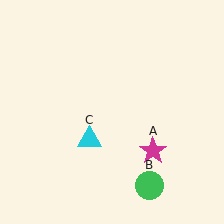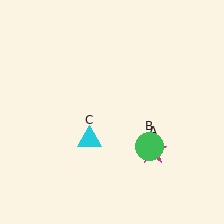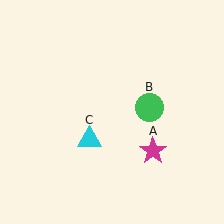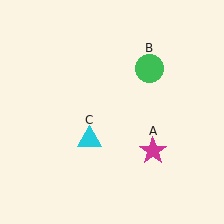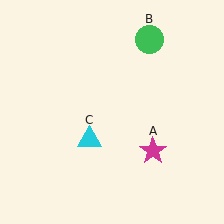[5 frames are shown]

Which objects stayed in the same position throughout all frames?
Magenta star (object A) and cyan triangle (object C) remained stationary.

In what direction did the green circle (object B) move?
The green circle (object B) moved up.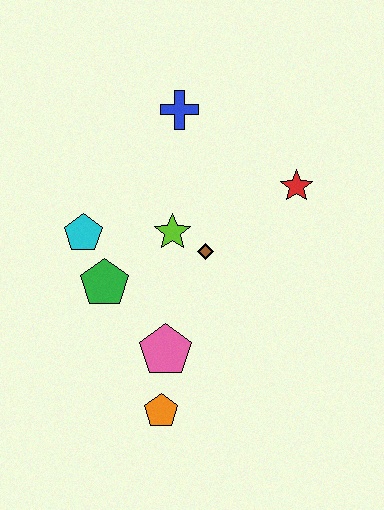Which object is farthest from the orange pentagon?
The blue cross is farthest from the orange pentagon.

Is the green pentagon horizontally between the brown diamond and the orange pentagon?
No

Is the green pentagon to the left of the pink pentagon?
Yes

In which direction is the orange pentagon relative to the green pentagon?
The orange pentagon is below the green pentagon.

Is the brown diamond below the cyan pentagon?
Yes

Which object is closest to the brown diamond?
The lime star is closest to the brown diamond.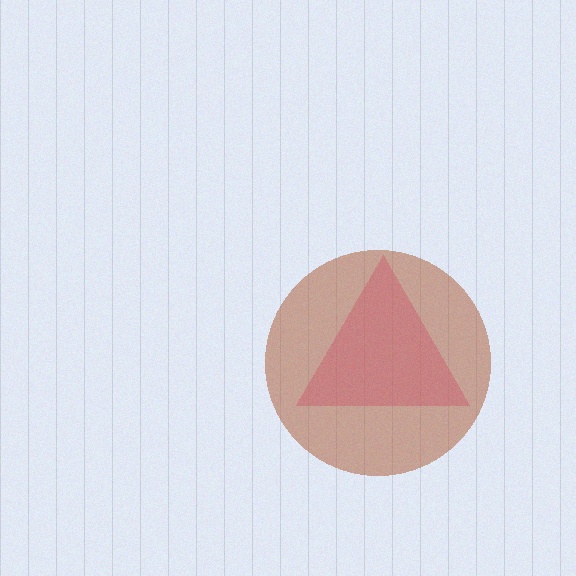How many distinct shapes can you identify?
There are 2 distinct shapes: a pink triangle, a brown circle.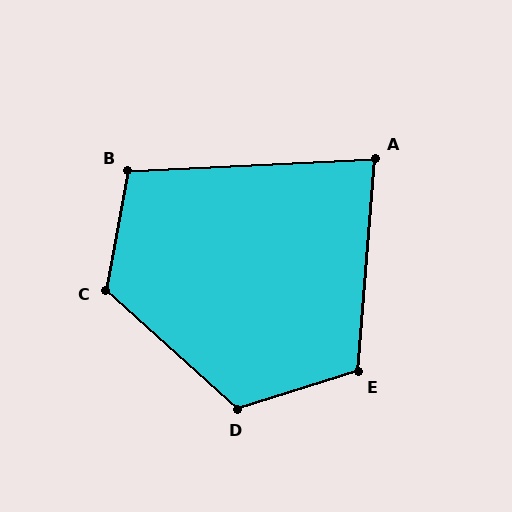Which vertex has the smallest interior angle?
A, at approximately 82 degrees.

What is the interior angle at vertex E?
Approximately 112 degrees (obtuse).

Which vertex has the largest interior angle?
C, at approximately 122 degrees.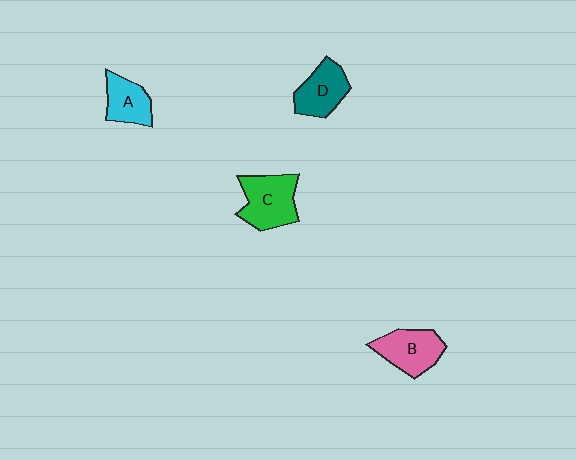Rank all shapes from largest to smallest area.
From largest to smallest: C (green), B (pink), D (teal), A (cyan).